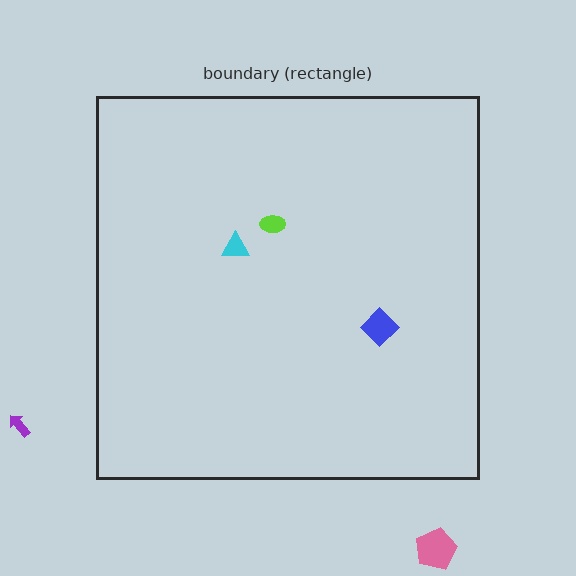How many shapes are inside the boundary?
3 inside, 2 outside.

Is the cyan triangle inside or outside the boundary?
Inside.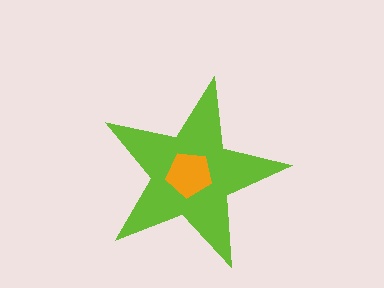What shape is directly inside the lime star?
The orange pentagon.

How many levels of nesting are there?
2.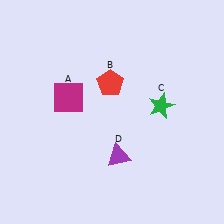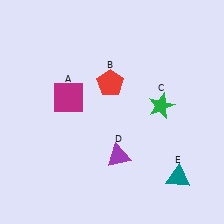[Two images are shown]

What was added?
A teal triangle (E) was added in Image 2.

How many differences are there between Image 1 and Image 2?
There is 1 difference between the two images.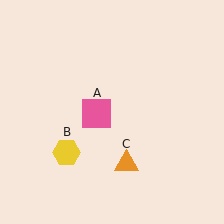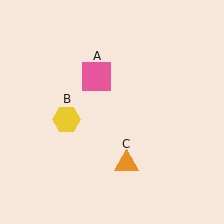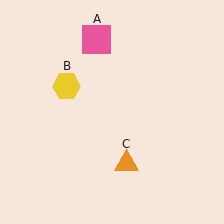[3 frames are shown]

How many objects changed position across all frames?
2 objects changed position: pink square (object A), yellow hexagon (object B).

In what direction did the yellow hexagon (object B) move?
The yellow hexagon (object B) moved up.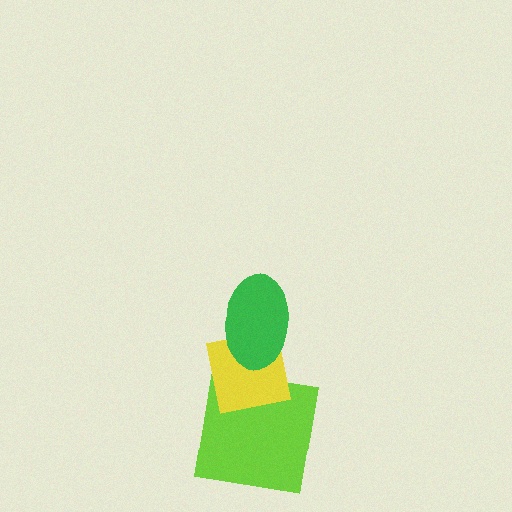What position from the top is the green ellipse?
The green ellipse is 1st from the top.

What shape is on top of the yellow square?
The green ellipse is on top of the yellow square.